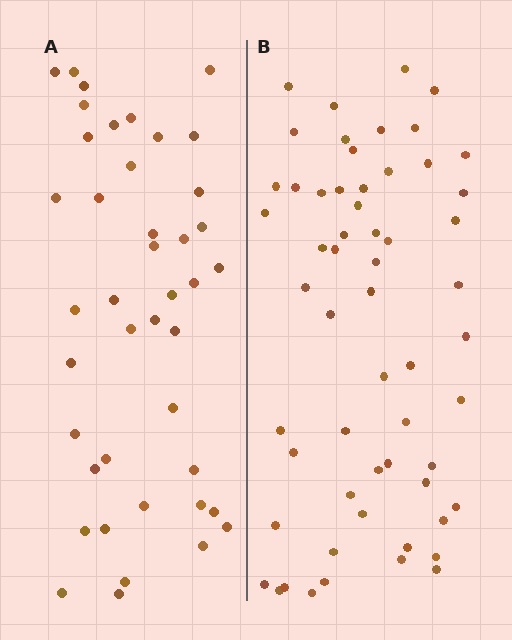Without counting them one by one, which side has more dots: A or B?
Region B (the right region) has more dots.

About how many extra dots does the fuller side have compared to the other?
Region B has approximately 15 more dots than region A.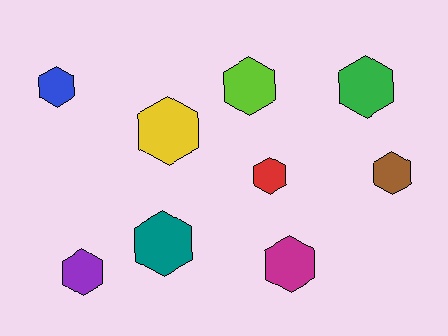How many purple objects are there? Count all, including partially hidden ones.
There is 1 purple object.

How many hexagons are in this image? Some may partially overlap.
There are 9 hexagons.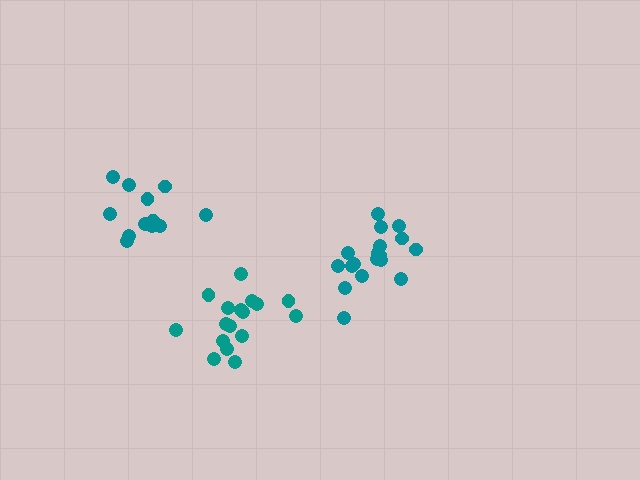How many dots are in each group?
Group 1: 17 dots, Group 2: 18 dots, Group 3: 13 dots (48 total).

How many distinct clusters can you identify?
There are 3 distinct clusters.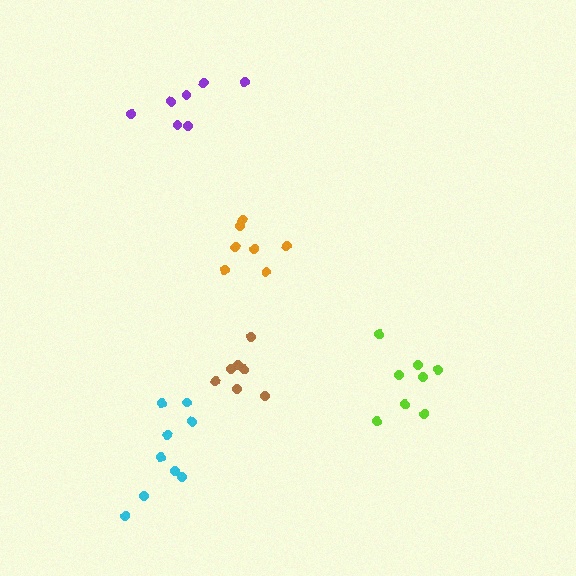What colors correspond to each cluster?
The clusters are colored: cyan, brown, orange, purple, lime.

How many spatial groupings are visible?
There are 5 spatial groupings.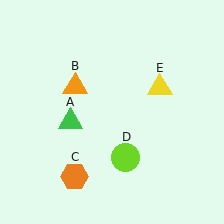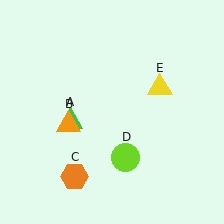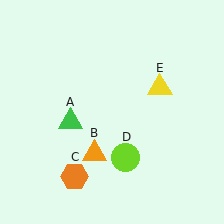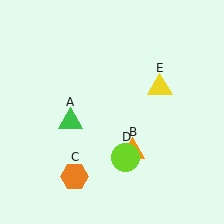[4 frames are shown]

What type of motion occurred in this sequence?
The orange triangle (object B) rotated counterclockwise around the center of the scene.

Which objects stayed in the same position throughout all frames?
Green triangle (object A) and orange hexagon (object C) and lime circle (object D) and yellow triangle (object E) remained stationary.